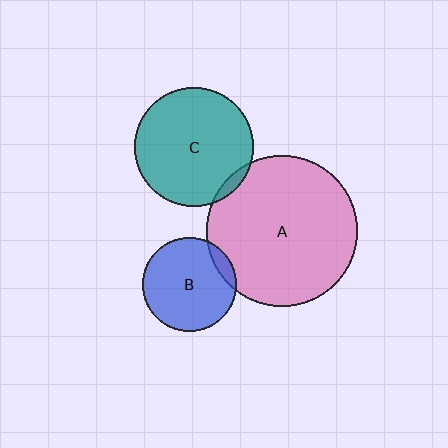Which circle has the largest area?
Circle A (pink).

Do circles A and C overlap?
Yes.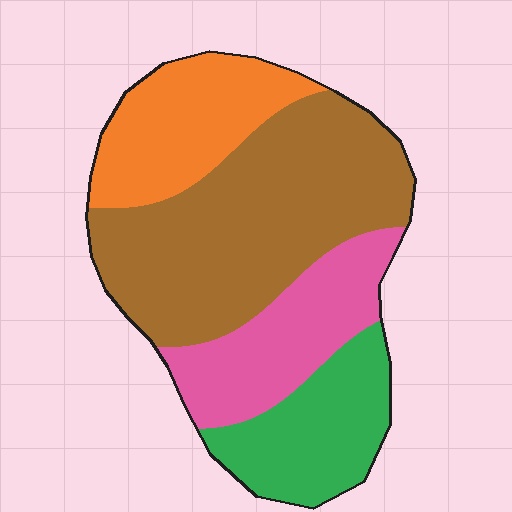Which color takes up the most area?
Brown, at roughly 45%.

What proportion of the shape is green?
Green takes up about one sixth (1/6) of the shape.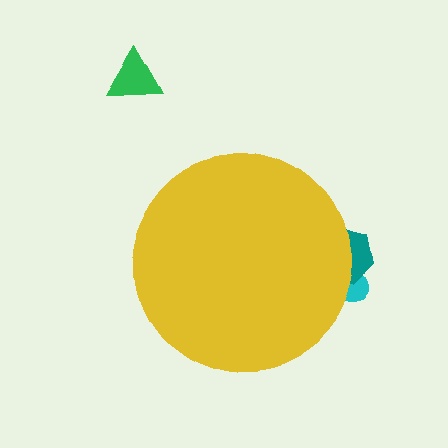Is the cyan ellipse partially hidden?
Yes, the cyan ellipse is partially hidden behind the yellow circle.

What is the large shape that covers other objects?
A yellow circle.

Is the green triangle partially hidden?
No, the green triangle is fully visible.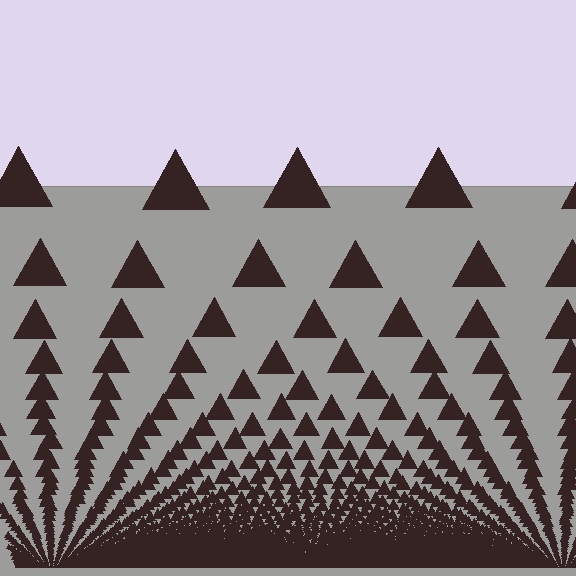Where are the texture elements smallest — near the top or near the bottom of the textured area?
Near the bottom.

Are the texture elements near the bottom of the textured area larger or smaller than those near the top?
Smaller. The gradient is inverted — elements near the bottom are smaller and denser.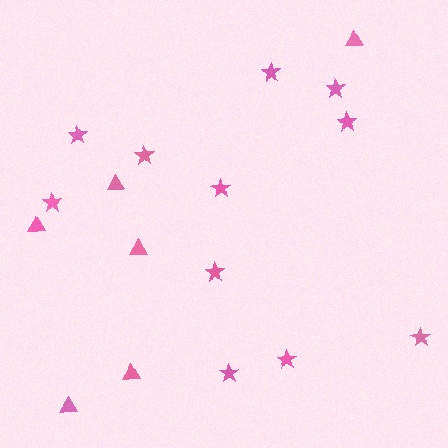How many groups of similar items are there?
There are 2 groups: one group of stars (11) and one group of triangles (6).